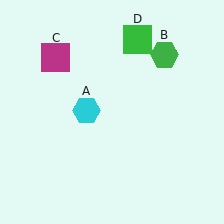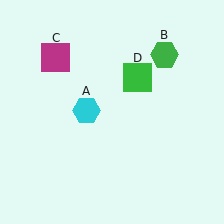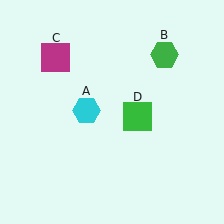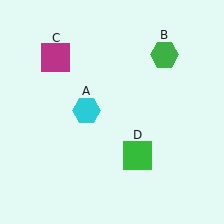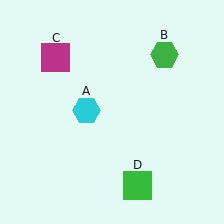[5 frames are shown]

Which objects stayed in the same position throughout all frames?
Cyan hexagon (object A) and green hexagon (object B) and magenta square (object C) remained stationary.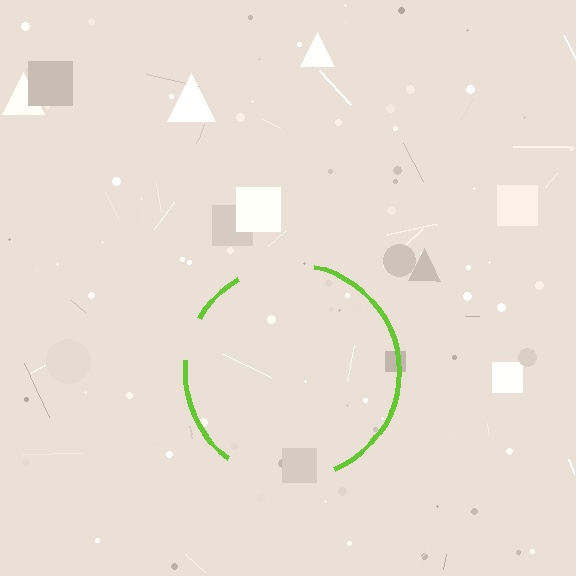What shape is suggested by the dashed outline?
The dashed outline suggests a circle.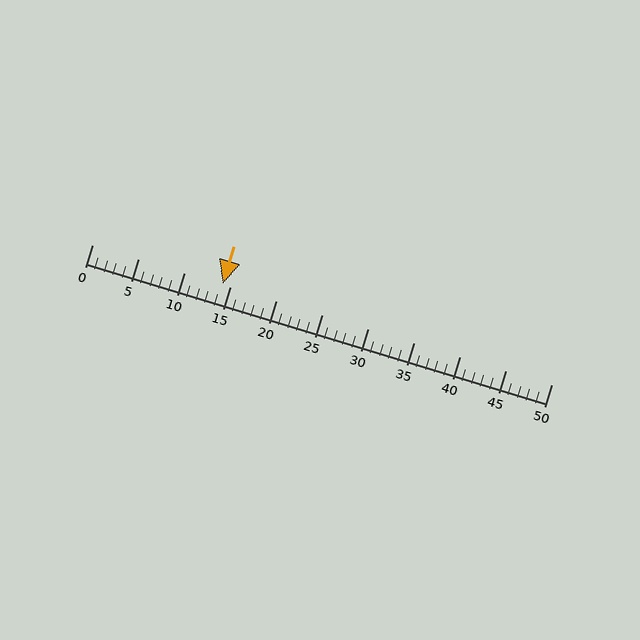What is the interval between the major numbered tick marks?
The major tick marks are spaced 5 units apart.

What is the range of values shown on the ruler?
The ruler shows values from 0 to 50.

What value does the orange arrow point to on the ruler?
The orange arrow points to approximately 14.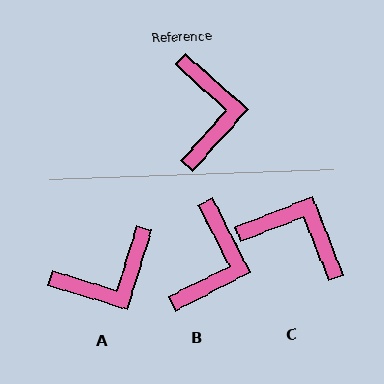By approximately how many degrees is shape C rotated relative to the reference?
Approximately 63 degrees counter-clockwise.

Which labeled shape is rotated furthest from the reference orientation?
A, about 65 degrees away.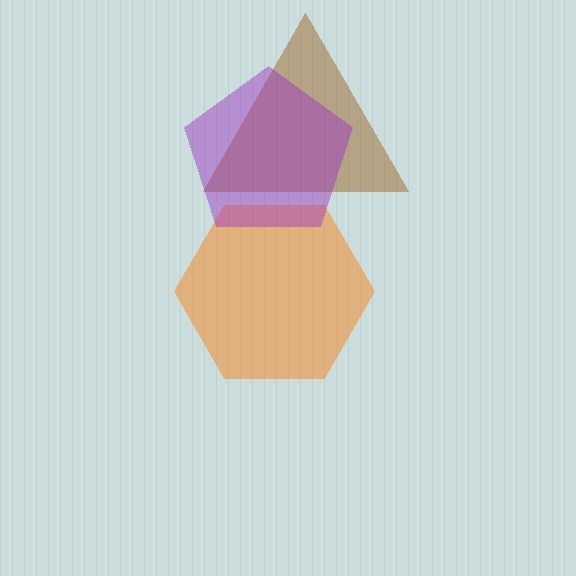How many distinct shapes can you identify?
There are 3 distinct shapes: an orange hexagon, a brown triangle, a purple pentagon.